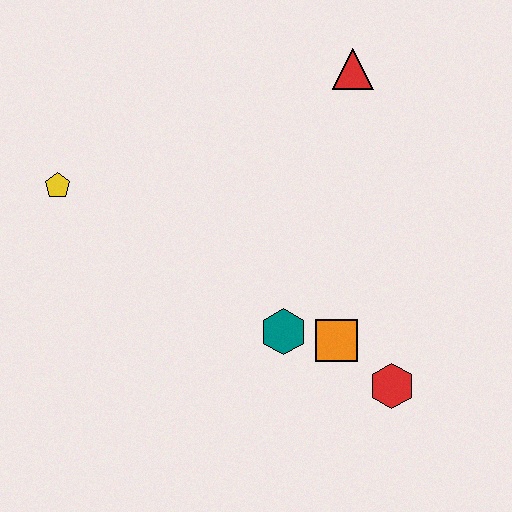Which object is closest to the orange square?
The teal hexagon is closest to the orange square.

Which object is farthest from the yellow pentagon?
The red hexagon is farthest from the yellow pentagon.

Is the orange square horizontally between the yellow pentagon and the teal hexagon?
No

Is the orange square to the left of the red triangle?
Yes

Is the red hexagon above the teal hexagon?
No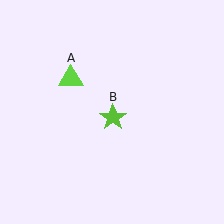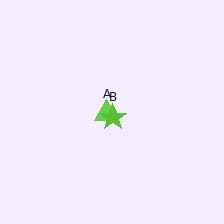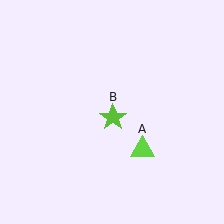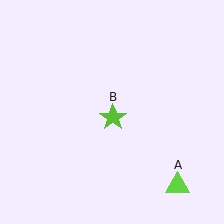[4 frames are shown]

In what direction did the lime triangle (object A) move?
The lime triangle (object A) moved down and to the right.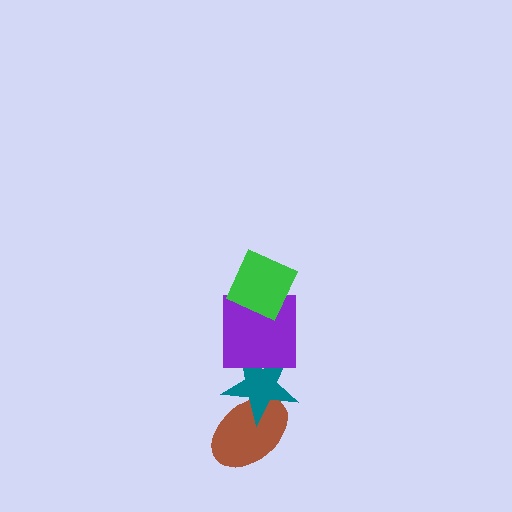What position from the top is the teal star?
The teal star is 3rd from the top.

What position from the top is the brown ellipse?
The brown ellipse is 4th from the top.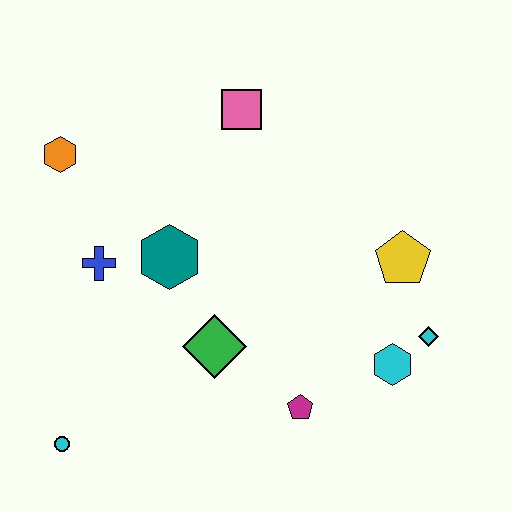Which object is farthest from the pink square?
The cyan circle is farthest from the pink square.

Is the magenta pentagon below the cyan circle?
No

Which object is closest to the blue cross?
The teal hexagon is closest to the blue cross.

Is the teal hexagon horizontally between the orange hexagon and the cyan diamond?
Yes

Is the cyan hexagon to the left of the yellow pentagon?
Yes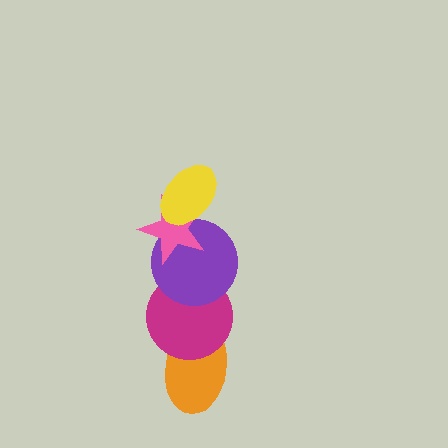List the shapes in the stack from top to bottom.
From top to bottom: the yellow ellipse, the pink star, the purple circle, the magenta circle, the orange ellipse.